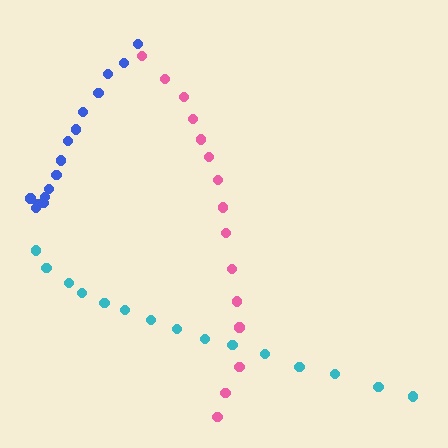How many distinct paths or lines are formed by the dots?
There are 3 distinct paths.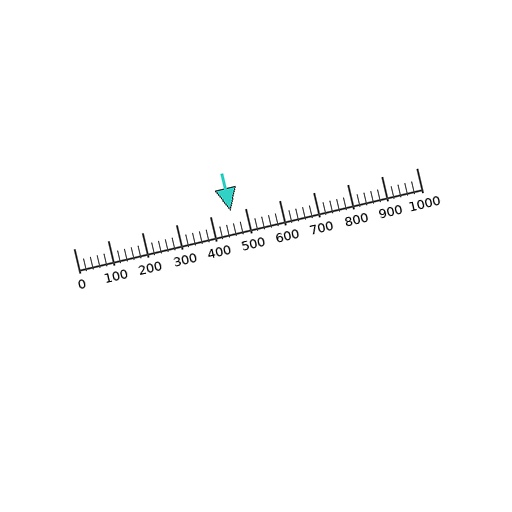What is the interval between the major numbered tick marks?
The major tick marks are spaced 100 units apart.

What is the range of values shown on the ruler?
The ruler shows values from 0 to 1000.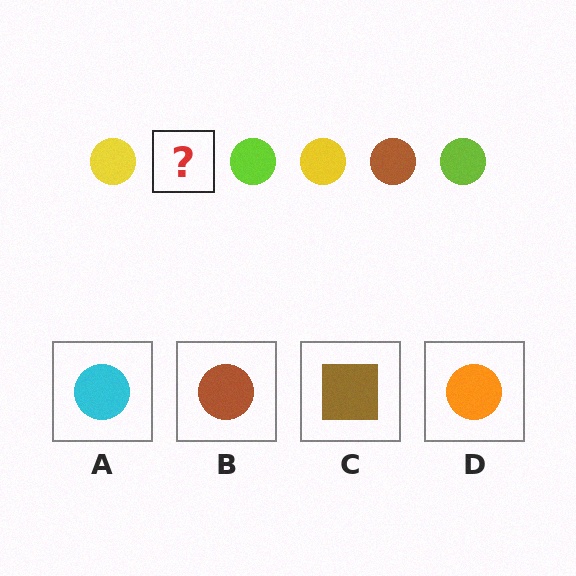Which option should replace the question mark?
Option B.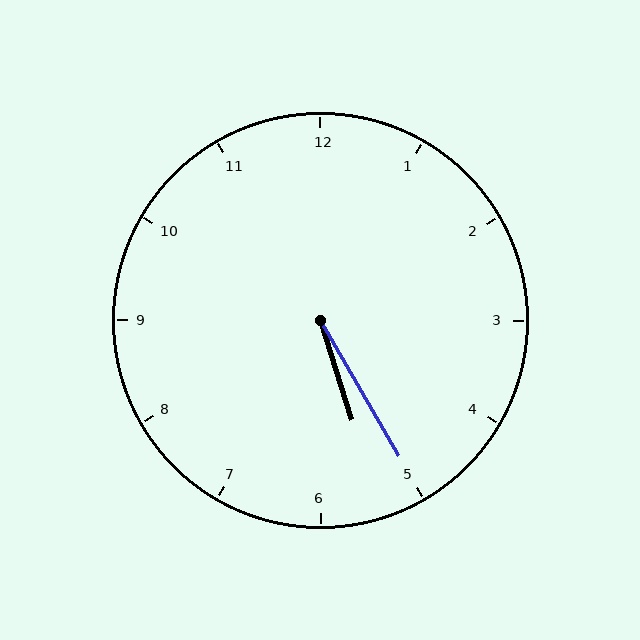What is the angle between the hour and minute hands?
Approximately 12 degrees.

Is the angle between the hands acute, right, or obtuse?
It is acute.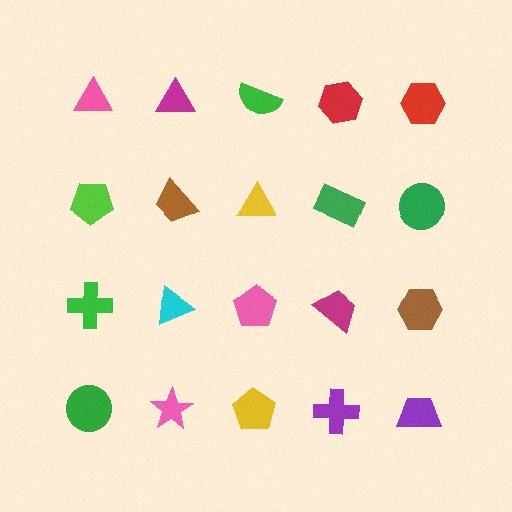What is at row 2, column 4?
A green rectangle.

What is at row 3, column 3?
A pink pentagon.